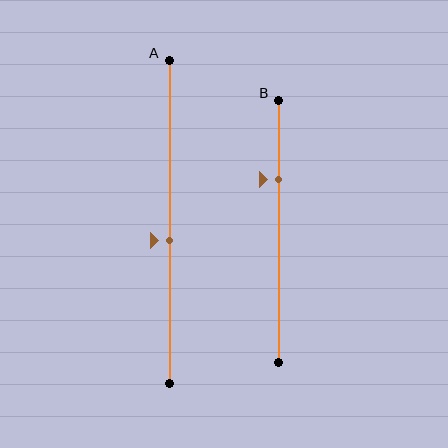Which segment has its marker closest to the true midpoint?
Segment A has its marker closest to the true midpoint.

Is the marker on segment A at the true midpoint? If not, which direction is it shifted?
No, the marker on segment A is shifted downward by about 6% of the segment length.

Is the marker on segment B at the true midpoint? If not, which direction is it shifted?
No, the marker on segment B is shifted upward by about 20% of the segment length.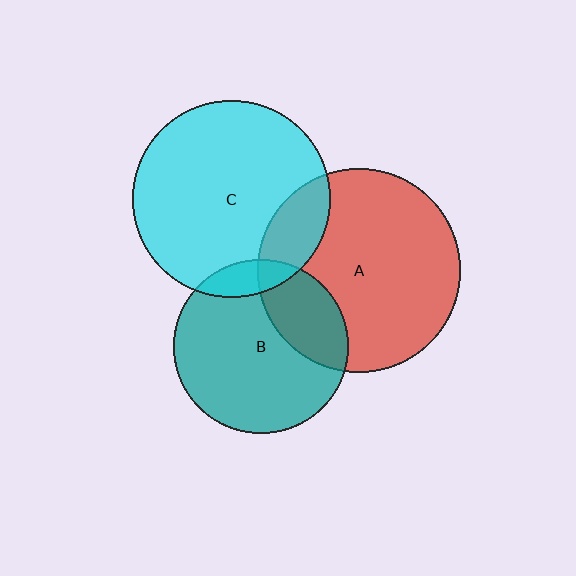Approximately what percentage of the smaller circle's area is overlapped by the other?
Approximately 10%.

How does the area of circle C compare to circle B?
Approximately 1.3 times.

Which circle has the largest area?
Circle A (red).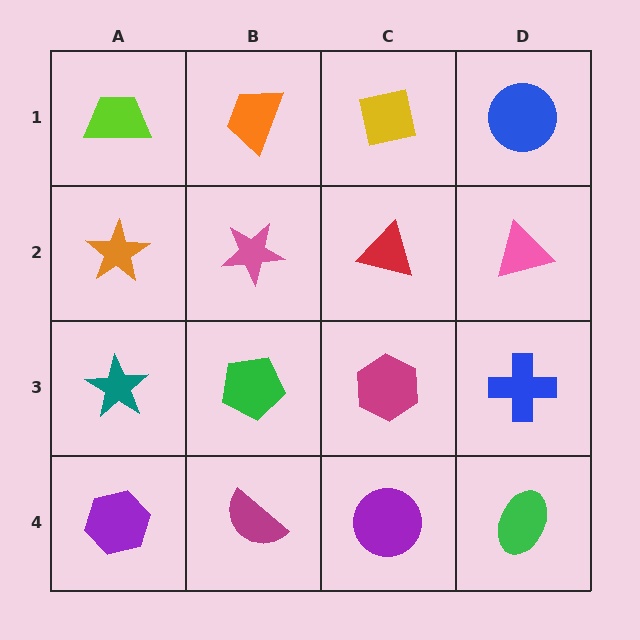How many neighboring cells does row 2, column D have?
3.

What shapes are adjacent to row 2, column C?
A yellow square (row 1, column C), a magenta hexagon (row 3, column C), a pink star (row 2, column B), a pink triangle (row 2, column D).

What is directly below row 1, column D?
A pink triangle.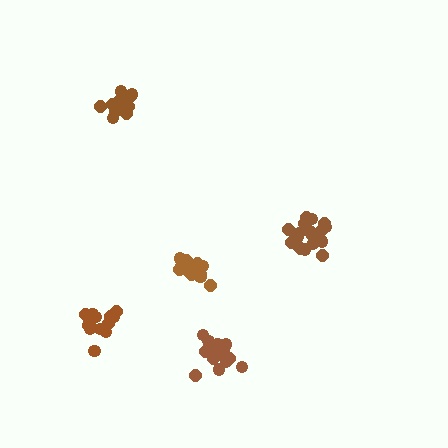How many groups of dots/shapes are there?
There are 5 groups.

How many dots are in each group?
Group 1: 14 dots, Group 2: 15 dots, Group 3: 20 dots, Group 4: 15 dots, Group 5: 15 dots (79 total).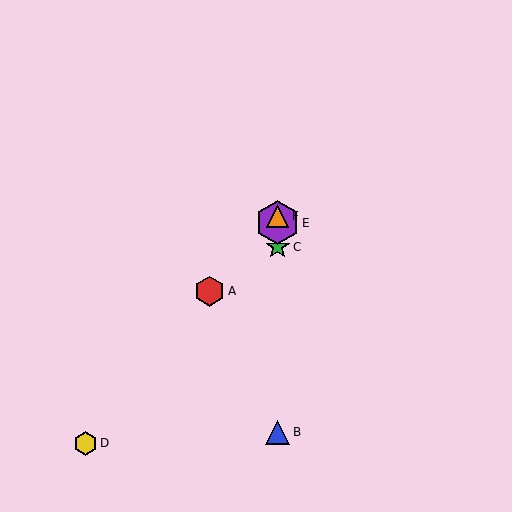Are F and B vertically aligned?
Yes, both are at x≈278.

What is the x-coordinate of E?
Object E is at x≈278.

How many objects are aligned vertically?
4 objects (B, C, E, F) are aligned vertically.